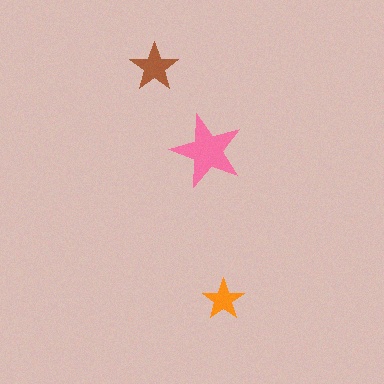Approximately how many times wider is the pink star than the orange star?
About 2 times wider.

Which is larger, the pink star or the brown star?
The pink one.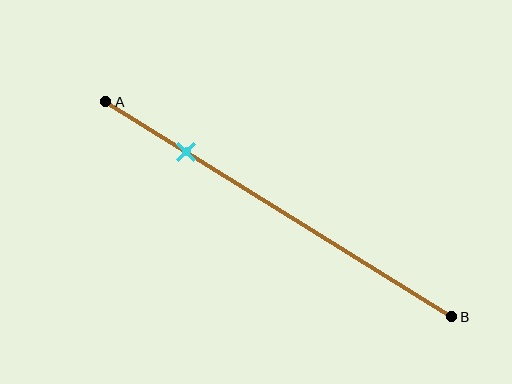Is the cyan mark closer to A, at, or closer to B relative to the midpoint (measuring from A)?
The cyan mark is closer to point A than the midpoint of segment AB.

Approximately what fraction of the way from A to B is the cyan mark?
The cyan mark is approximately 25% of the way from A to B.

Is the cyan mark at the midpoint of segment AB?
No, the mark is at about 25% from A, not at the 50% midpoint.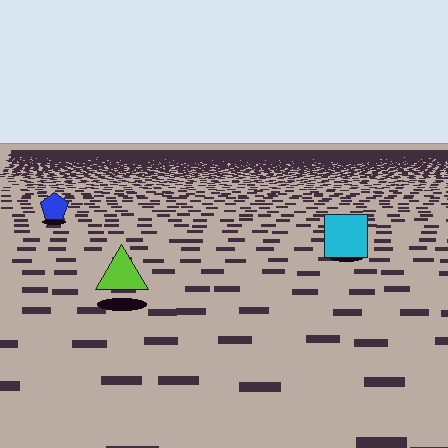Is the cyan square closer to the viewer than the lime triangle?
No. The lime triangle is closer — you can tell from the texture gradient: the ground texture is coarser near it.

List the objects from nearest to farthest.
From nearest to farthest: the lime triangle, the cyan square, the blue pentagon.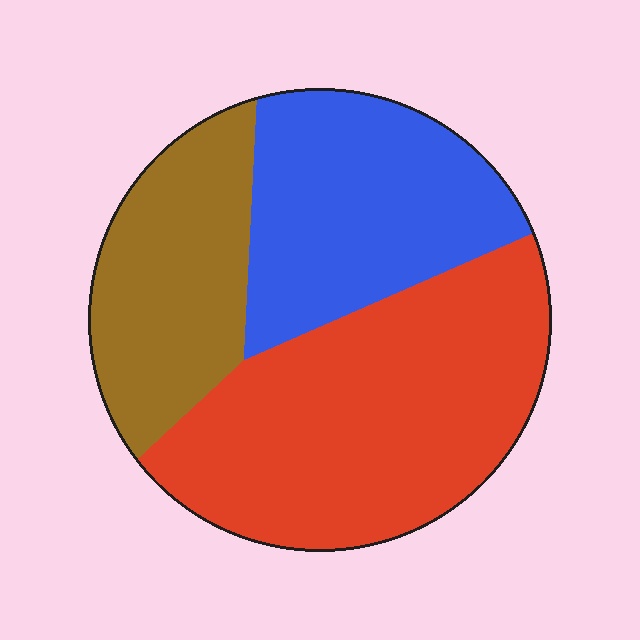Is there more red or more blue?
Red.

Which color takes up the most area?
Red, at roughly 45%.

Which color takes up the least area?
Brown, at roughly 25%.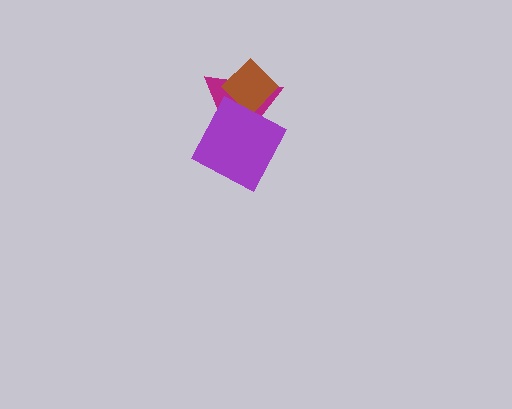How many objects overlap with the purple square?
1 object overlaps with the purple square.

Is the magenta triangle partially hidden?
Yes, it is partially covered by another shape.